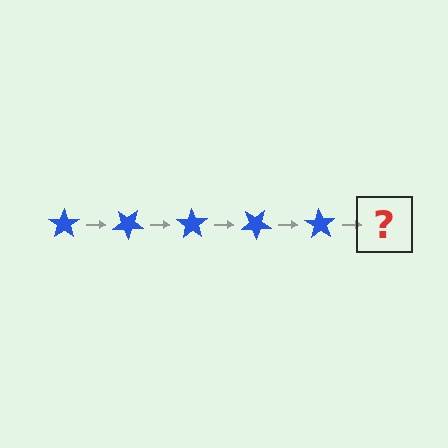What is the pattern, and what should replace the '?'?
The pattern is that the star rotates 35 degrees each step. The '?' should be a blue star rotated 175 degrees.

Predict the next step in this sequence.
The next step is a blue star rotated 175 degrees.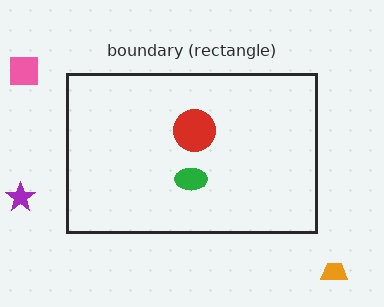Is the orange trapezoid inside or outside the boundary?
Outside.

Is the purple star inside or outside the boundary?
Outside.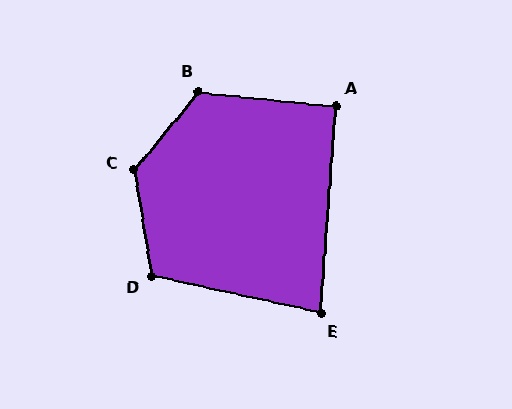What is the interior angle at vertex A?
Approximately 92 degrees (approximately right).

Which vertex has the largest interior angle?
C, at approximately 132 degrees.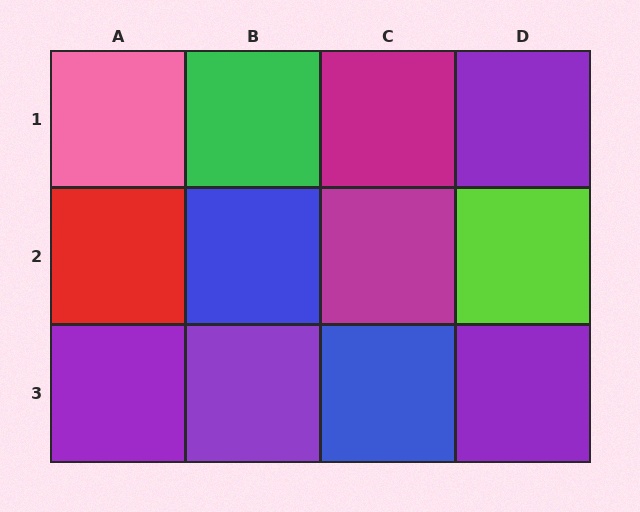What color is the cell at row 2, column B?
Blue.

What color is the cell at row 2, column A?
Red.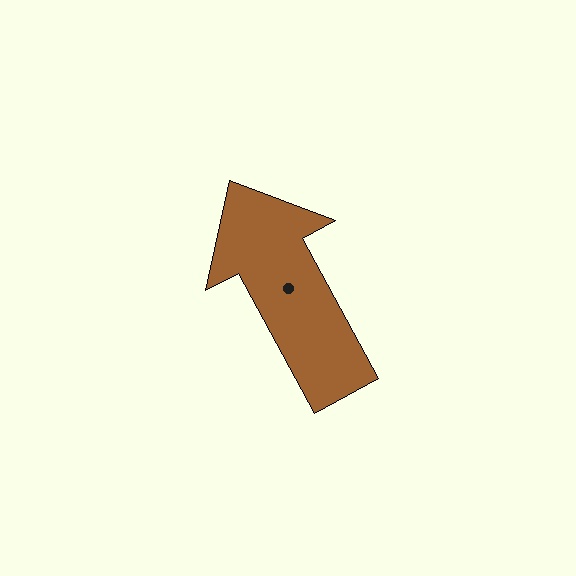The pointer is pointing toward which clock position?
Roughly 11 o'clock.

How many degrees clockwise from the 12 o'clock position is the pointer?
Approximately 332 degrees.